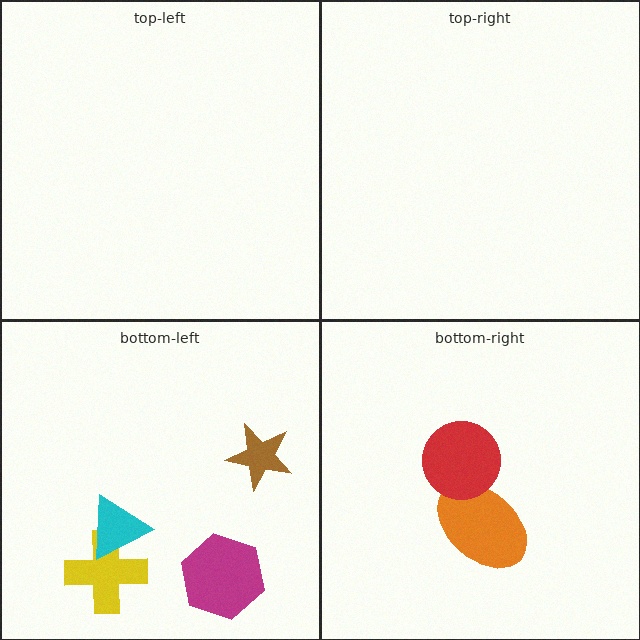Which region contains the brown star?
The bottom-left region.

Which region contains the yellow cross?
The bottom-left region.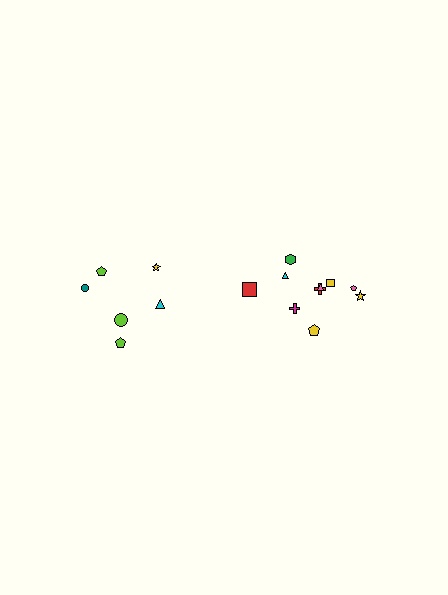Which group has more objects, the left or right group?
The right group.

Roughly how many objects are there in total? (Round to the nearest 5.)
Roughly 15 objects in total.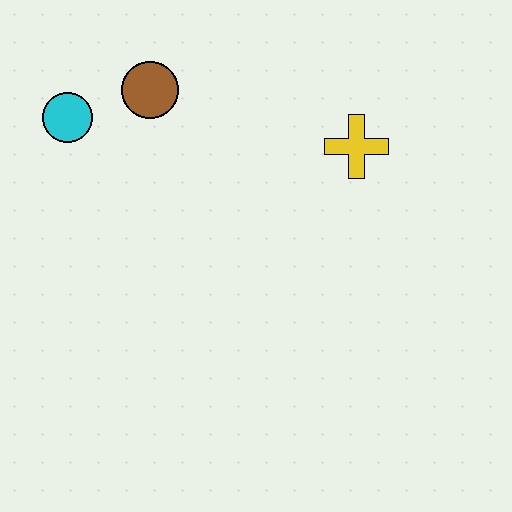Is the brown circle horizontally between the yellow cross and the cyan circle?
Yes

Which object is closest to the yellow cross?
The brown circle is closest to the yellow cross.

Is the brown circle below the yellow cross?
No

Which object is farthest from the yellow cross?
The cyan circle is farthest from the yellow cross.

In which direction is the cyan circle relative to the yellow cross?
The cyan circle is to the left of the yellow cross.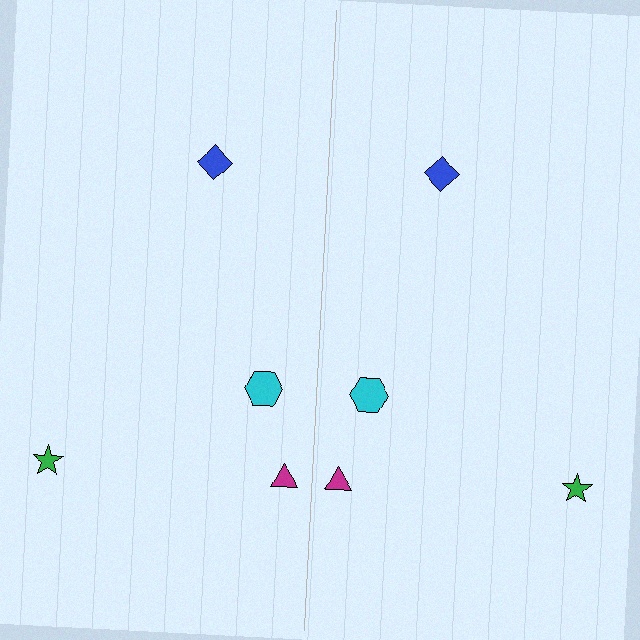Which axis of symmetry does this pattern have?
The pattern has a vertical axis of symmetry running through the center of the image.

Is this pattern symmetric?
Yes, this pattern has bilateral (reflection) symmetry.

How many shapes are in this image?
There are 8 shapes in this image.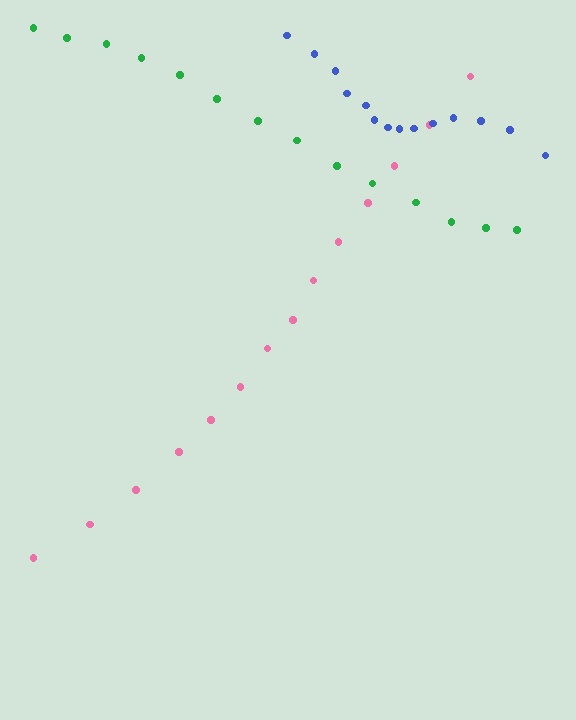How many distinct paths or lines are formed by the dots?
There are 3 distinct paths.